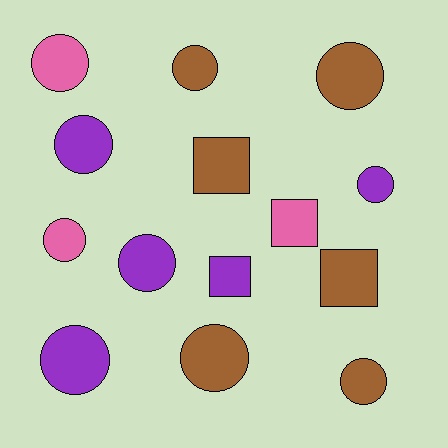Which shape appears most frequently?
Circle, with 10 objects.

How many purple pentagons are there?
There are no purple pentagons.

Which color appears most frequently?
Brown, with 6 objects.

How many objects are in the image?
There are 14 objects.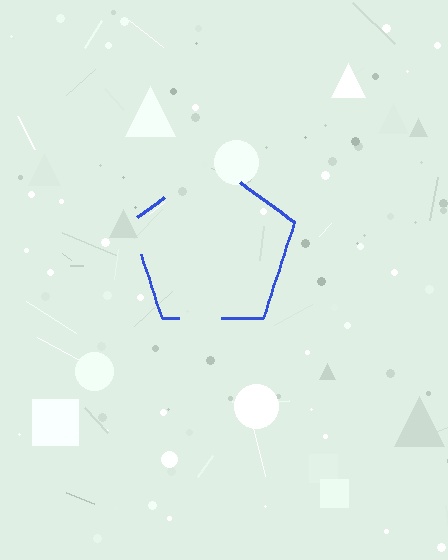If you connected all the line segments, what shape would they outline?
They would outline a pentagon.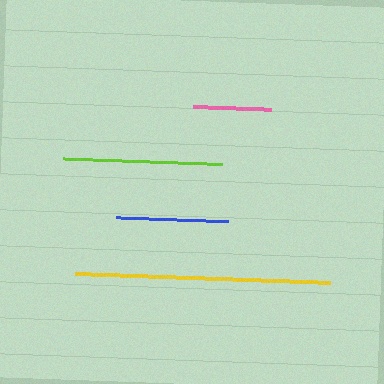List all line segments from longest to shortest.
From longest to shortest: yellow, lime, blue, pink.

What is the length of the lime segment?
The lime segment is approximately 159 pixels long.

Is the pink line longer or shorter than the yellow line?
The yellow line is longer than the pink line.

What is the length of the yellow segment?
The yellow segment is approximately 255 pixels long.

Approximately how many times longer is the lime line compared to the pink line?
The lime line is approximately 2.0 times the length of the pink line.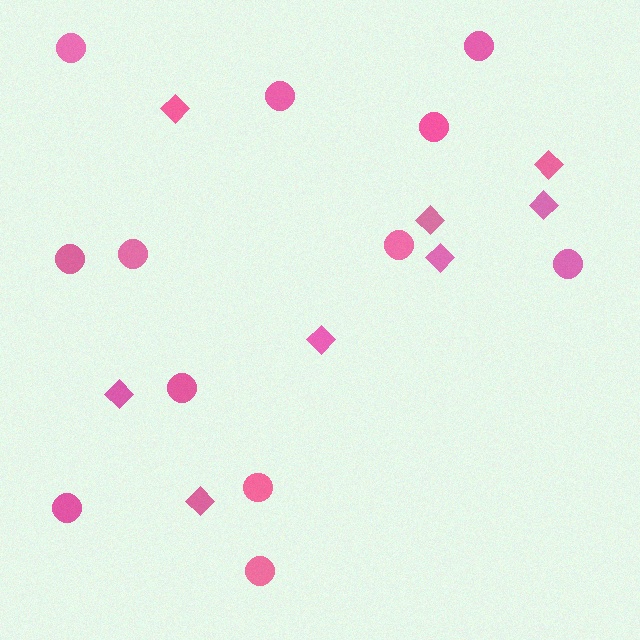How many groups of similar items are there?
There are 2 groups: one group of diamonds (8) and one group of circles (12).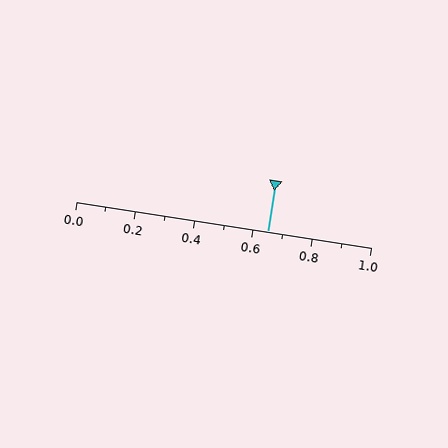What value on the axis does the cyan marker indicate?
The marker indicates approximately 0.65.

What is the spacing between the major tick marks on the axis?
The major ticks are spaced 0.2 apart.